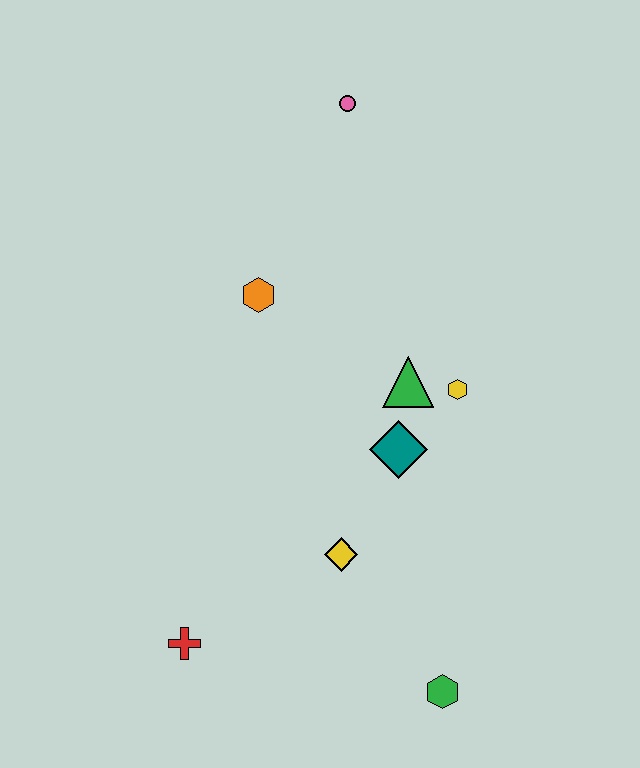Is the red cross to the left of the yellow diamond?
Yes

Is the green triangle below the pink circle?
Yes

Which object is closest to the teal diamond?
The green triangle is closest to the teal diamond.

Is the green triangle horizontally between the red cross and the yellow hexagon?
Yes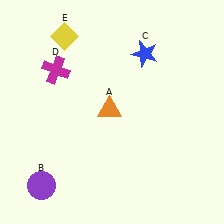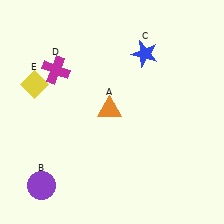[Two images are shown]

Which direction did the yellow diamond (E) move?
The yellow diamond (E) moved down.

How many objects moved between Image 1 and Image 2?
1 object moved between the two images.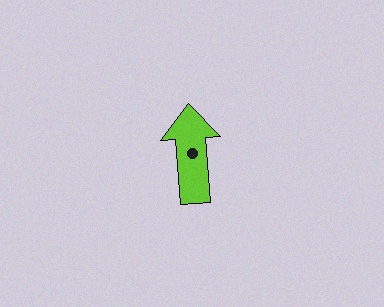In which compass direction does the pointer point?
North.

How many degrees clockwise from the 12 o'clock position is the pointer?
Approximately 356 degrees.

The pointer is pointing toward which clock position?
Roughly 12 o'clock.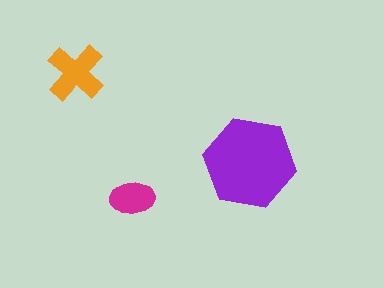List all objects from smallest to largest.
The magenta ellipse, the orange cross, the purple hexagon.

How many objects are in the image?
There are 3 objects in the image.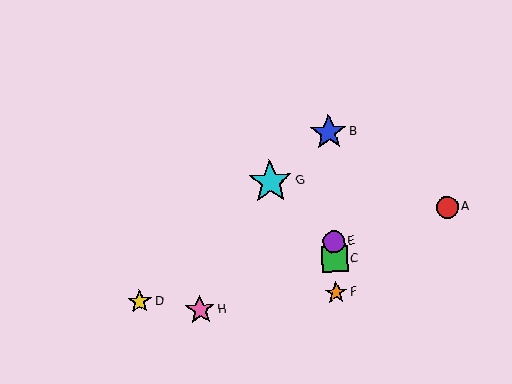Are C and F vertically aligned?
Yes, both are at x≈334.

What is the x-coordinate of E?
Object E is at x≈334.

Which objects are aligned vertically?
Objects B, C, E, F are aligned vertically.